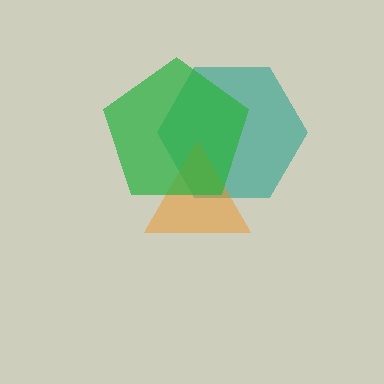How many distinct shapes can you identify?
There are 3 distinct shapes: a teal hexagon, an orange triangle, a green pentagon.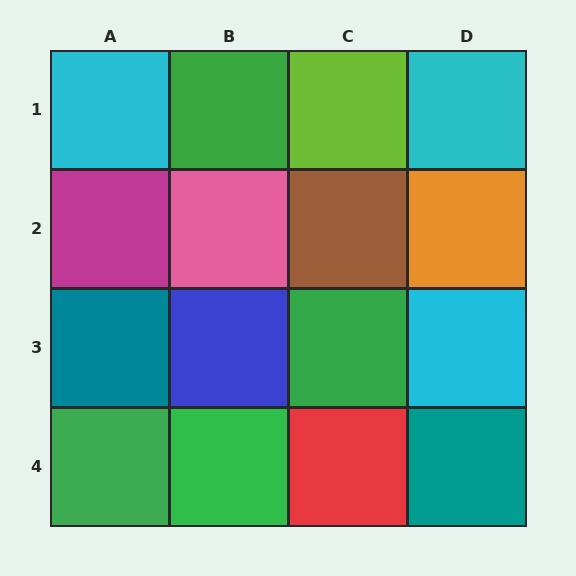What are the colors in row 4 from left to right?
Green, green, red, teal.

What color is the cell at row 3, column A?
Teal.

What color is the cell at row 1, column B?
Green.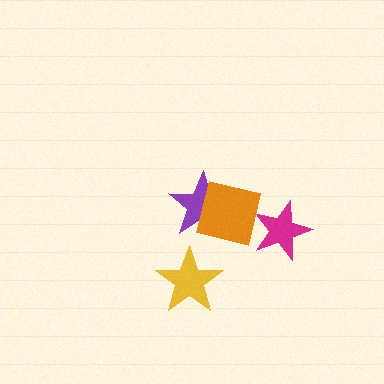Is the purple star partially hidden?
Yes, it is partially covered by another shape.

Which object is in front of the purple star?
The orange square is in front of the purple star.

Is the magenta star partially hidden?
No, no other shape covers it.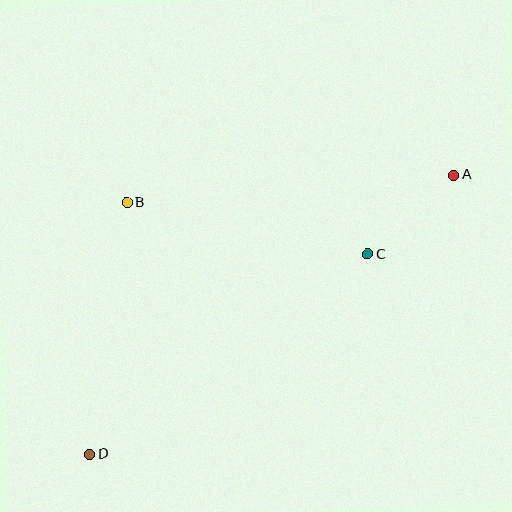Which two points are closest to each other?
Points A and C are closest to each other.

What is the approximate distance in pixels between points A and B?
The distance between A and B is approximately 328 pixels.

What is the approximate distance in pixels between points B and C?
The distance between B and C is approximately 246 pixels.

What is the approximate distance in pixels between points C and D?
The distance between C and D is approximately 342 pixels.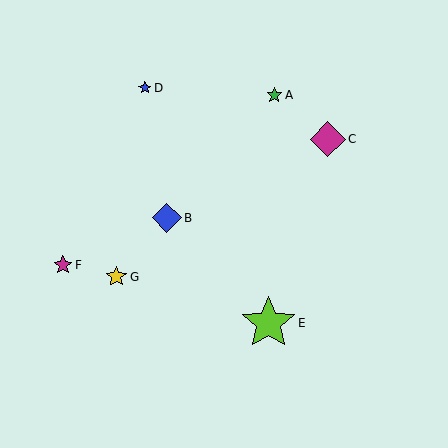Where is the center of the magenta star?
The center of the magenta star is at (63, 265).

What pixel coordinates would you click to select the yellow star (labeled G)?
Click at (116, 277) to select the yellow star G.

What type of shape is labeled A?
Shape A is a green star.